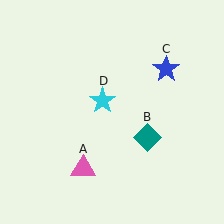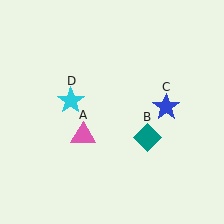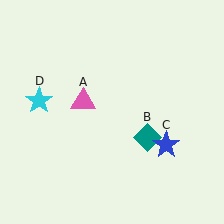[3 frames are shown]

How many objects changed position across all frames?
3 objects changed position: pink triangle (object A), blue star (object C), cyan star (object D).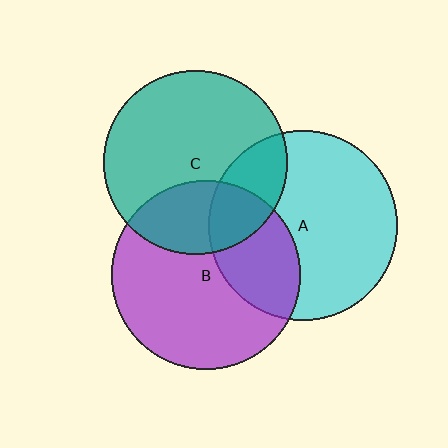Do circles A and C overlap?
Yes.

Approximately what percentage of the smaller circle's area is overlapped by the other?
Approximately 25%.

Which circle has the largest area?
Circle A (cyan).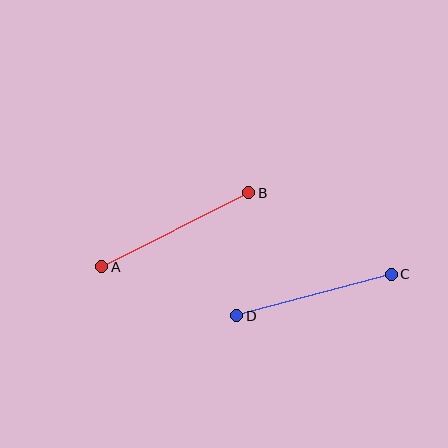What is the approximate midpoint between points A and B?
The midpoint is at approximately (175, 230) pixels.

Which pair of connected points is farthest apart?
Points A and B are farthest apart.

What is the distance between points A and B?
The distance is approximately 165 pixels.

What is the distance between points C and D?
The distance is approximately 160 pixels.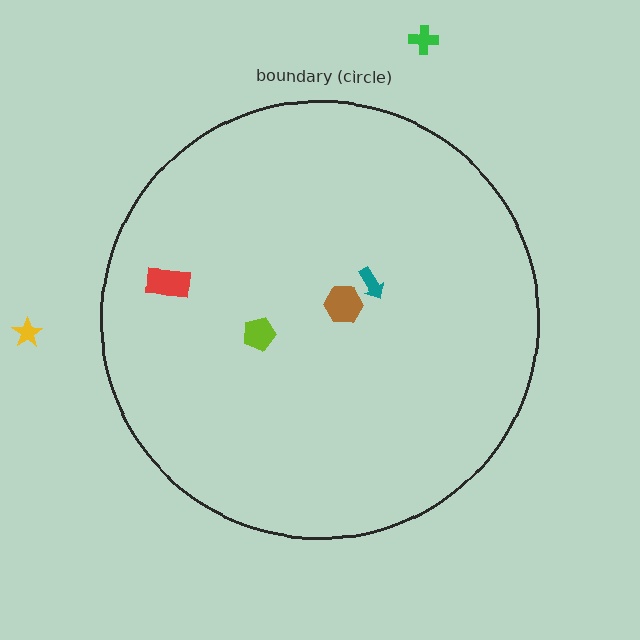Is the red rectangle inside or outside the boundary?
Inside.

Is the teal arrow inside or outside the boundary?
Inside.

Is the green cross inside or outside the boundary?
Outside.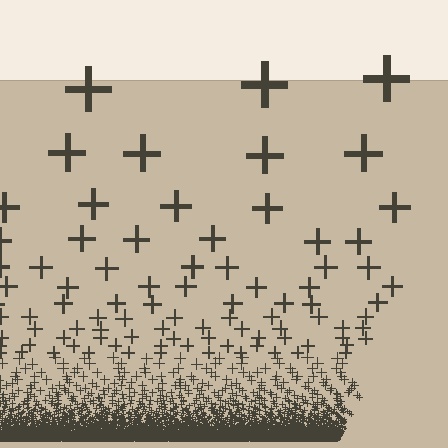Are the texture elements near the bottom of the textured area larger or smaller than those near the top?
Smaller. The gradient is inverted — elements near the bottom are smaller and denser.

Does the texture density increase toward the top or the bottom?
Density increases toward the bottom.